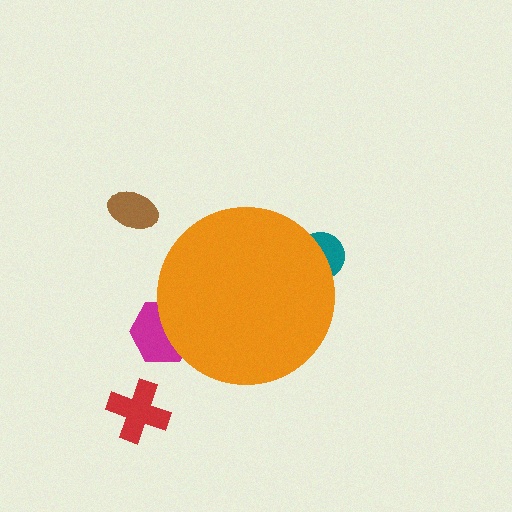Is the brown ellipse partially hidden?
No, the brown ellipse is fully visible.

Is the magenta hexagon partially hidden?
Yes, the magenta hexagon is partially hidden behind the orange circle.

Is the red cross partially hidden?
No, the red cross is fully visible.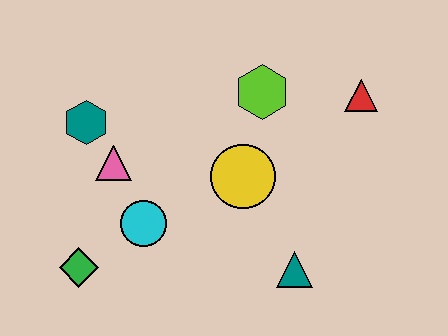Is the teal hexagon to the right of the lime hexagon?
No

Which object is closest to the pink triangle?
The teal hexagon is closest to the pink triangle.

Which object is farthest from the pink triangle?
The red triangle is farthest from the pink triangle.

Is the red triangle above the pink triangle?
Yes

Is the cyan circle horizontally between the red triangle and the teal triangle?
No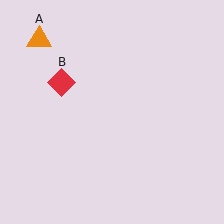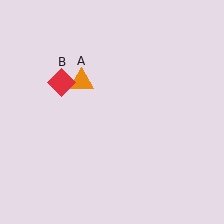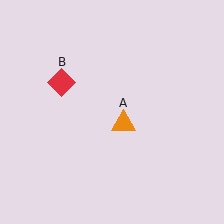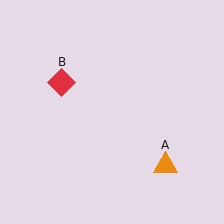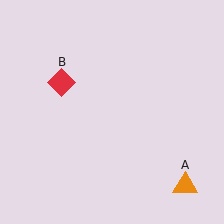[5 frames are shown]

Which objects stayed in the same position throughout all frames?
Red diamond (object B) remained stationary.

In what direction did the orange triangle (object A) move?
The orange triangle (object A) moved down and to the right.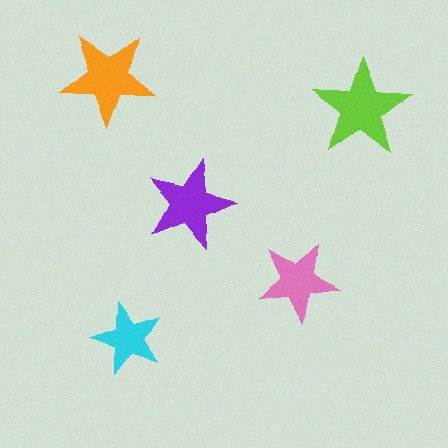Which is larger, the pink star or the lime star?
The lime one.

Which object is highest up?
The orange star is topmost.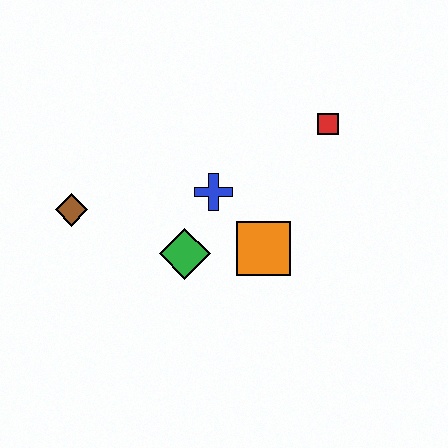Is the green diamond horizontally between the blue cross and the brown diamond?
Yes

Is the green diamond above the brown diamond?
No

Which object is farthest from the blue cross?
The brown diamond is farthest from the blue cross.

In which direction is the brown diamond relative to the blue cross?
The brown diamond is to the left of the blue cross.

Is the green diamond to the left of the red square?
Yes